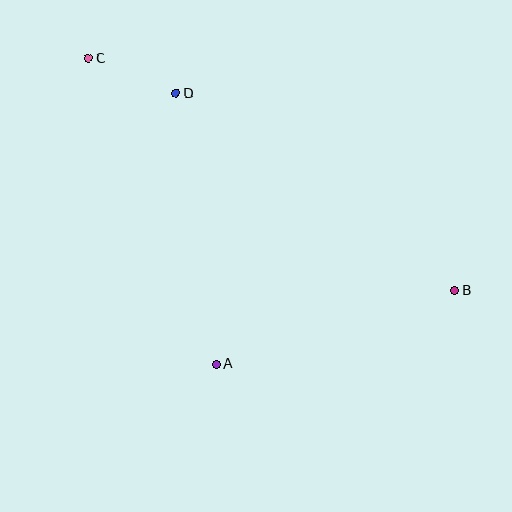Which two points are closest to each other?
Points C and D are closest to each other.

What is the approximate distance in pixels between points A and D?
The distance between A and D is approximately 274 pixels.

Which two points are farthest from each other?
Points B and C are farthest from each other.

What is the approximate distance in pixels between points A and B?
The distance between A and B is approximately 250 pixels.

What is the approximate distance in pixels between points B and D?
The distance between B and D is approximately 341 pixels.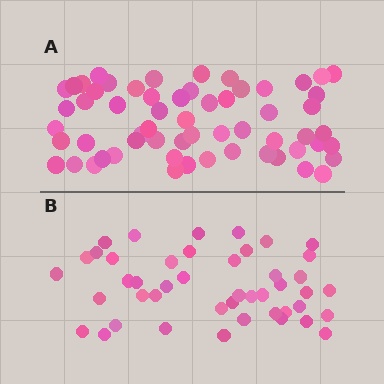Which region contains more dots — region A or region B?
Region A (the top region) has more dots.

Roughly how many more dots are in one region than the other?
Region A has approximately 15 more dots than region B.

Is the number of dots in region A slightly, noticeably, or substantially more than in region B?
Region A has noticeably more, but not dramatically so. The ratio is roughly 1.3 to 1.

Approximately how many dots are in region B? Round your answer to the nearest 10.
About 40 dots. (The exact count is 45, which rounds to 40.)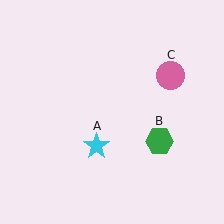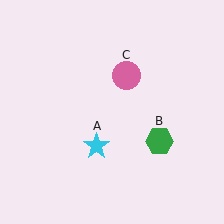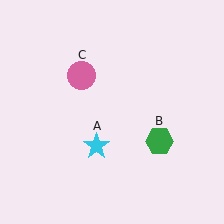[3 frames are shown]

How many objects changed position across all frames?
1 object changed position: pink circle (object C).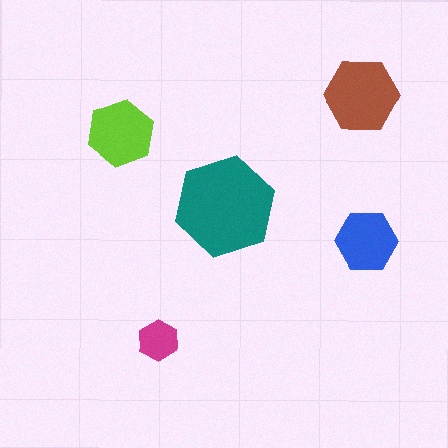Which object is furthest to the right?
The blue hexagon is rightmost.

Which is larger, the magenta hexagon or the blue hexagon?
The blue one.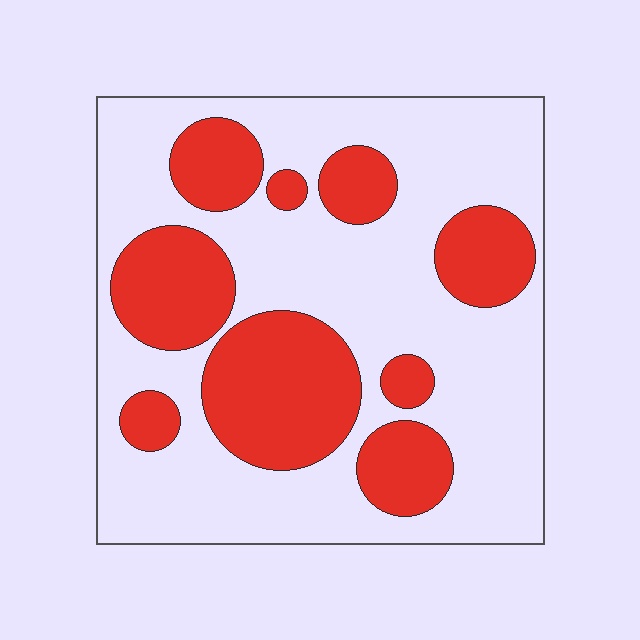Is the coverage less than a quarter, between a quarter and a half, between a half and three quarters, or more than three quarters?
Between a quarter and a half.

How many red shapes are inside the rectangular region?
9.